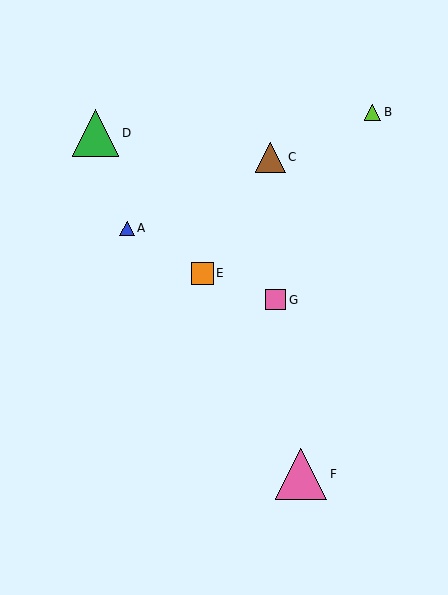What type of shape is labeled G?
Shape G is a pink square.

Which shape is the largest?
The pink triangle (labeled F) is the largest.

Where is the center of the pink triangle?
The center of the pink triangle is at (301, 474).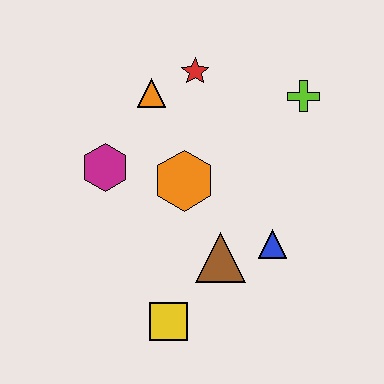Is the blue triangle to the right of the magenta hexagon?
Yes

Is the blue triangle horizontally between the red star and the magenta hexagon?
No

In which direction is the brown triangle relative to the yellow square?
The brown triangle is above the yellow square.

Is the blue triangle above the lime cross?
No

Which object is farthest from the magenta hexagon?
The lime cross is farthest from the magenta hexagon.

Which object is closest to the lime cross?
The red star is closest to the lime cross.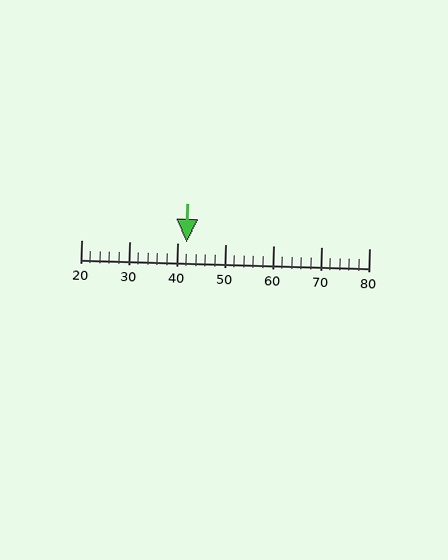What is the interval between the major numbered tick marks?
The major tick marks are spaced 10 units apart.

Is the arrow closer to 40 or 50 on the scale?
The arrow is closer to 40.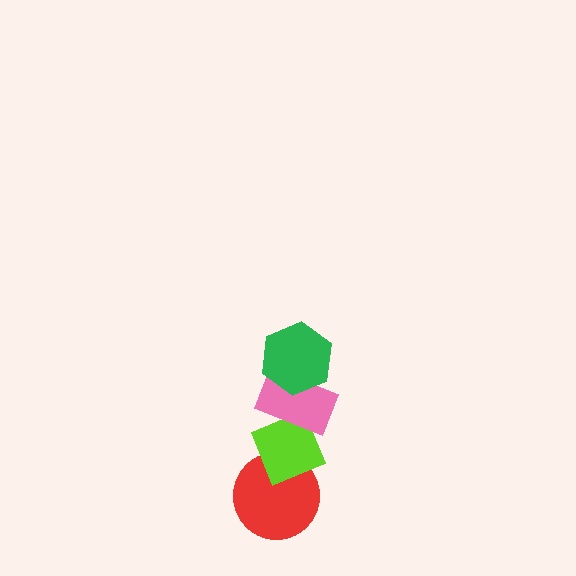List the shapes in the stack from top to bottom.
From top to bottom: the green hexagon, the pink rectangle, the lime diamond, the red circle.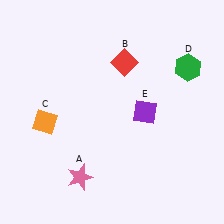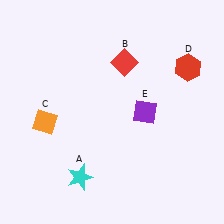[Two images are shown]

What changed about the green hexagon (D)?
In Image 1, D is green. In Image 2, it changed to red.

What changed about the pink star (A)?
In Image 1, A is pink. In Image 2, it changed to cyan.